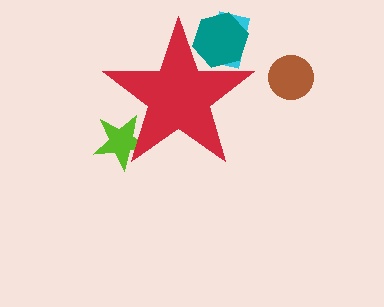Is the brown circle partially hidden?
No, the brown circle is fully visible.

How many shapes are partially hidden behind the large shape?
3 shapes are partially hidden.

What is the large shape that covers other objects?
A red star.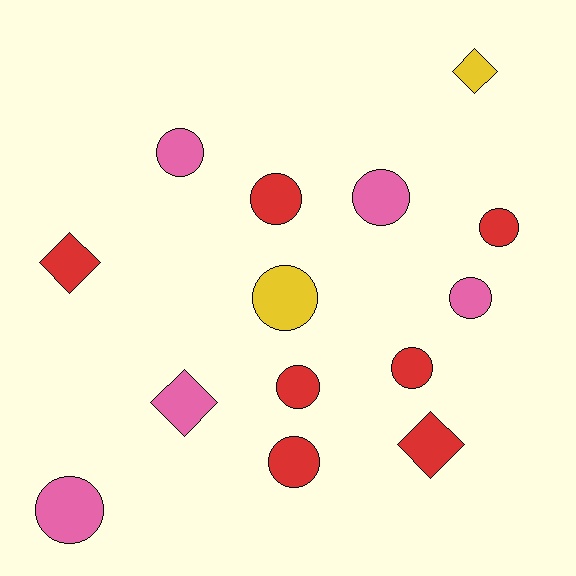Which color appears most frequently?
Red, with 7 objects.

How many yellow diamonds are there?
There is 1 yellow diamond.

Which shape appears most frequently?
Circle, with 10 objects.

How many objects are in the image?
There are 14 objects.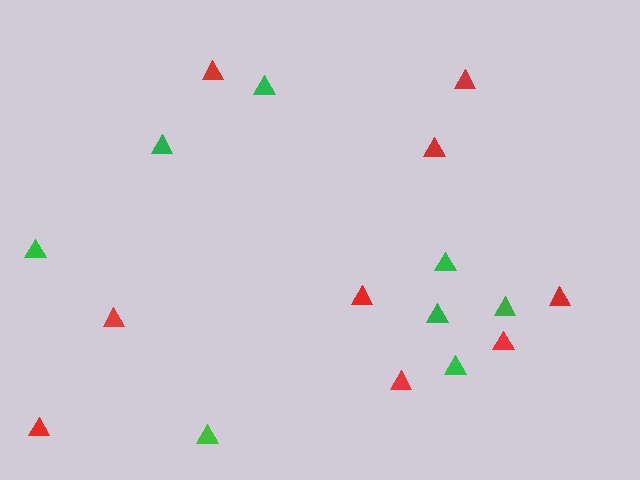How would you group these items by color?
There are 2 groups: one group of red triangles (9) and one group of green triangles (8).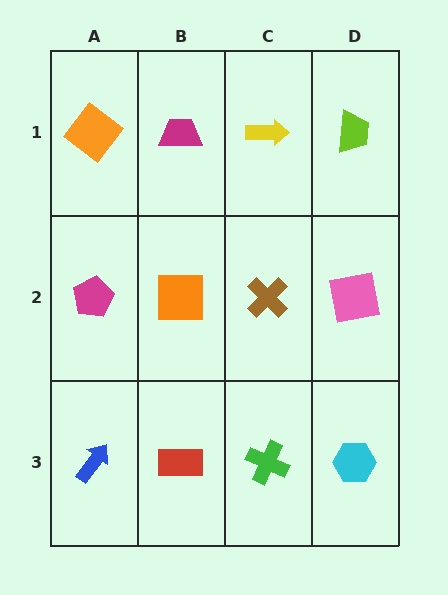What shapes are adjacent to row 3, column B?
An orange square (row 2, column B), a blue arrow (row 3, column A), a green cross (row 3, column C).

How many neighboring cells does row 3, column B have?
3.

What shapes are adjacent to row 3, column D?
A pink square (row 2, column D), a green cross (row 3, column C).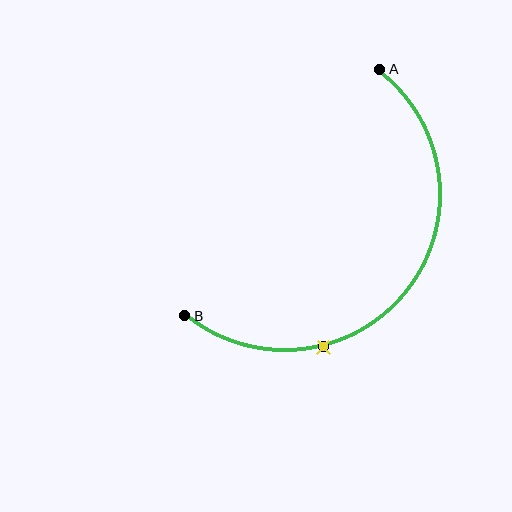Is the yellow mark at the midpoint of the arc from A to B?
No. The yellow mark lies on the arc but is closer to endpoint B. The arc midpoint would be at the point on the curve equidistant along the arc from both A and B.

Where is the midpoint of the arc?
The arc midpoint is the point on the curve farthest from the straight line joining A and B. It sits below and to the right of that line.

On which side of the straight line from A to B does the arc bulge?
The arc bulges below and to the right of the straight line connecting A and B.